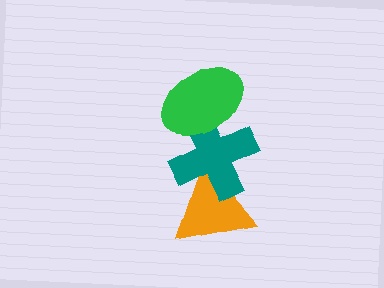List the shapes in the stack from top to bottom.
From top to bottom: the green ellipse, the teal cross, the orange triangle.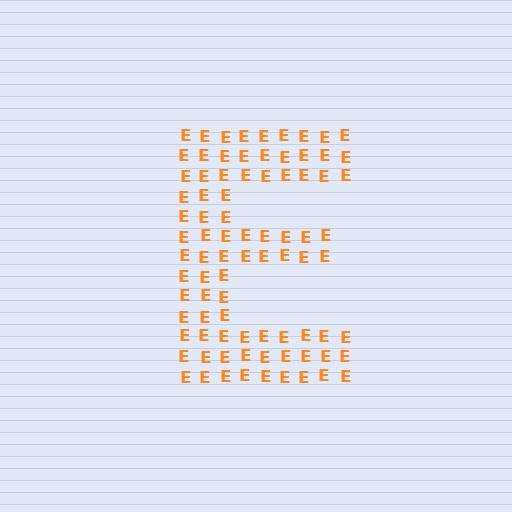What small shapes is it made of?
It is made of small letter E's.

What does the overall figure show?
The overall figure shows the letter E.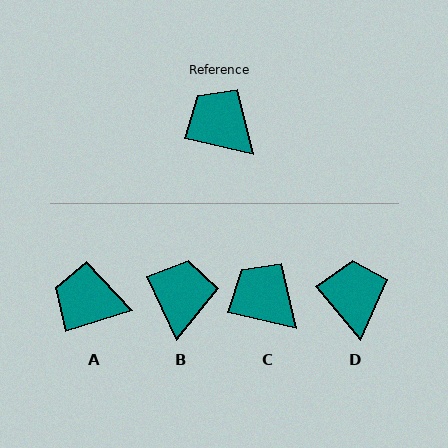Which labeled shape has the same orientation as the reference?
C.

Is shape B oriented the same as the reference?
No, it is off by about 52 degrees.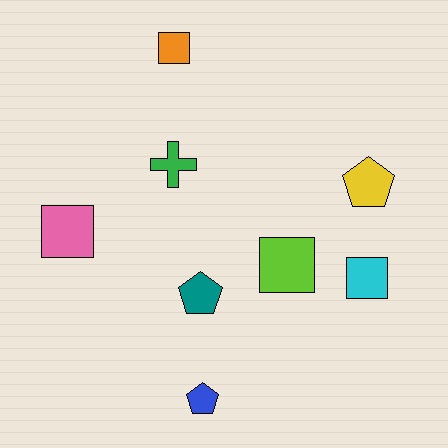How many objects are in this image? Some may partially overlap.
There are 8 objects.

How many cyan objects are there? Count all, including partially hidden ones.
There is 1 cyan object.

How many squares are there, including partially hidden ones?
There are 4 squares.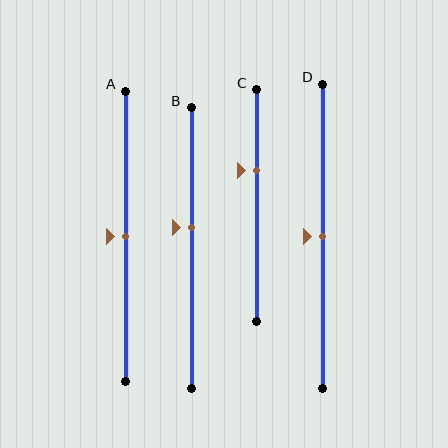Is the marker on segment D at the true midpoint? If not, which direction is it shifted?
Yes, the marker on segment D is at the true midpoint.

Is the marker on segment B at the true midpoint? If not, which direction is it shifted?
No, the marker on segment B is shifted upward by about 7% of the segment length.